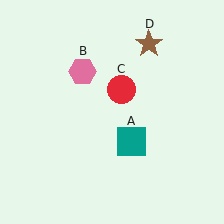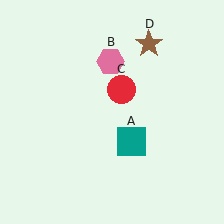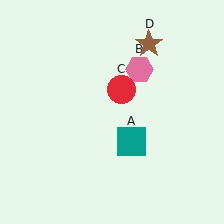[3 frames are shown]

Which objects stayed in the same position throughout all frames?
Teal square (object A) and red circle (object C) and brown star (object D) remained stationary.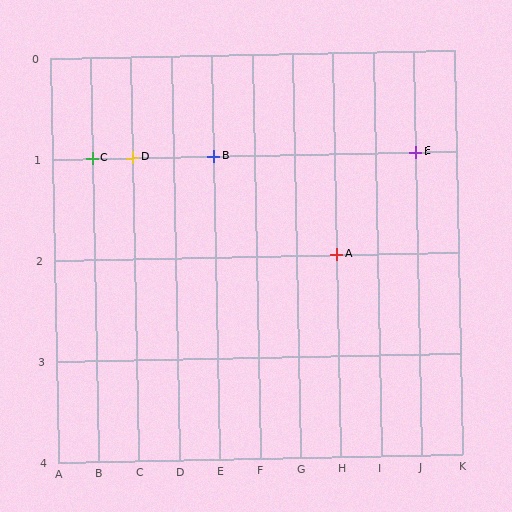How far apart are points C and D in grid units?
Points C and D are 1 column apart.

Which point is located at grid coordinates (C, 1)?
Point D is at (C, 1).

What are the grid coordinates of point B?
Point B is at grid coordinates (E, 1).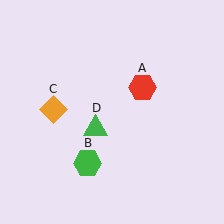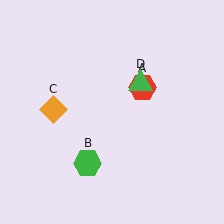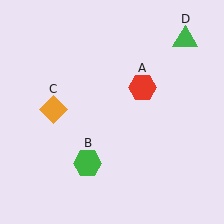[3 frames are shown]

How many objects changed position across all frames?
1 object changed position: green triangle (object D).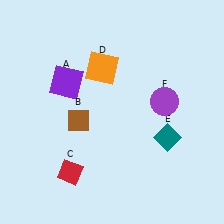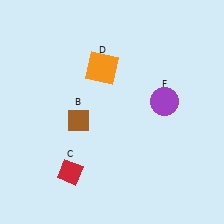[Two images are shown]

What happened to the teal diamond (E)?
The teal diamond (E) was removed in Image 2. It was in the bottom-right area of Image 1.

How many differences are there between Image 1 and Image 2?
There are 2 differences between the two images.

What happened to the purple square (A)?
The purple square (A) was removed in Image 2. It was in the top-left area of Image 1.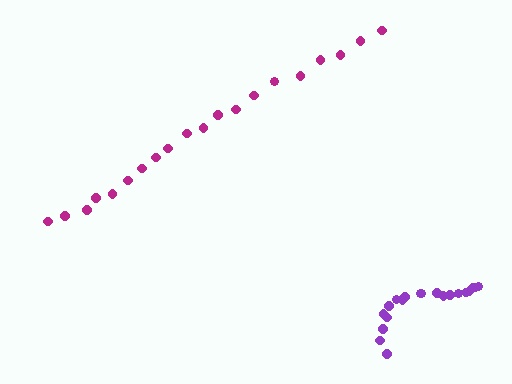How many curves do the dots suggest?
There are 2 distinct paths.